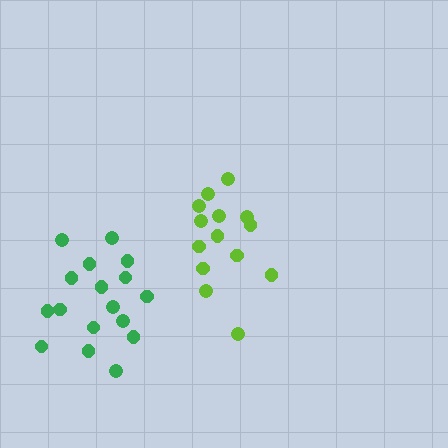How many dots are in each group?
Group 1: 14 dots, Group 2: 17 dots (31 total).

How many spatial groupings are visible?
There are 2 spatial groupings.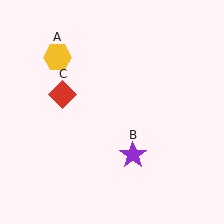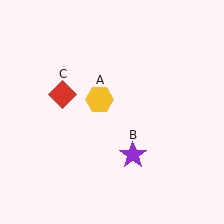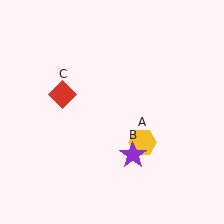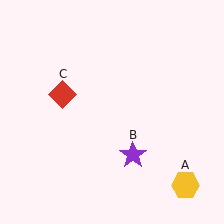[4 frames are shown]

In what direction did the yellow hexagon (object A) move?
The yellow hexagon (object A) moved down and to the right.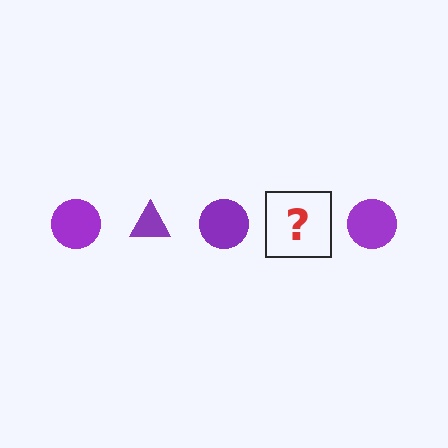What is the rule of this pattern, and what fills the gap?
The rule is that the pattern cycles through circle, triangle shapes in purple. The gap should be filled with a purple triangle.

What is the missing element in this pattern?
The missing element is a purple triangle.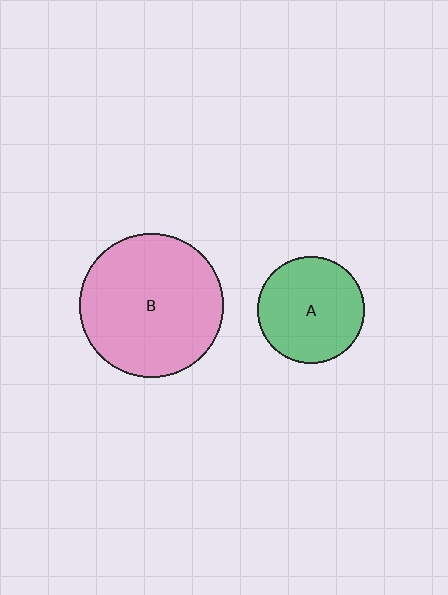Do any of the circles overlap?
No, none of the circles overlap.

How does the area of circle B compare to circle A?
Approximately 1.8 times.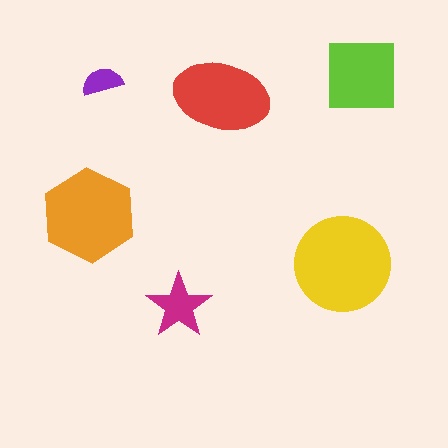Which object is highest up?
The lime square is topmost.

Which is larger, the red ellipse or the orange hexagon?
The orange hexagon.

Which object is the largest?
The yellow circle.